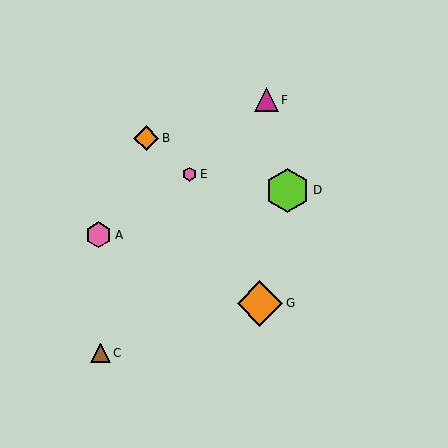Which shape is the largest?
The orange diamond (labeled G) is the largest.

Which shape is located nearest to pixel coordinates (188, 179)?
The pink hexagon (labeled E) at (189, 174) is nearest to that location.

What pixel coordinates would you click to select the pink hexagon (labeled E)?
Click at (189, 174) to select the pink hexagon E.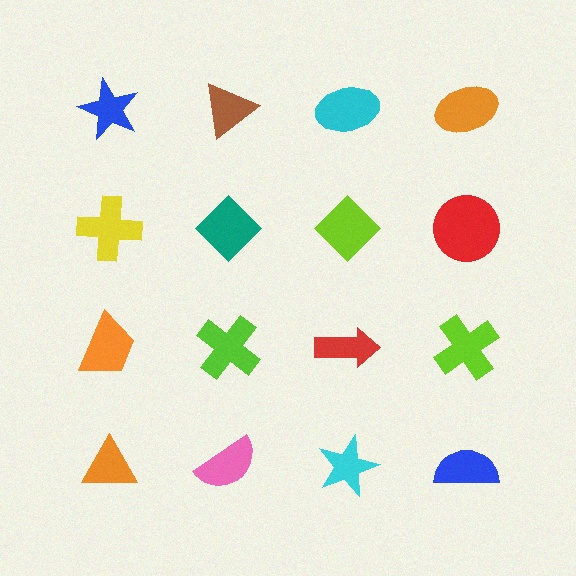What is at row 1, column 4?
An orange ellipse.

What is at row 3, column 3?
A red arrow.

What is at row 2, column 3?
A lime diamond.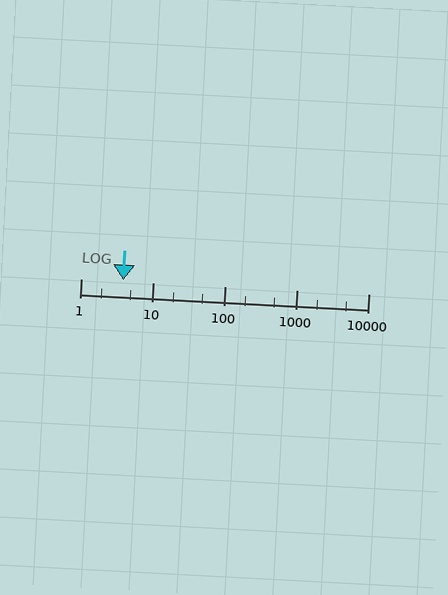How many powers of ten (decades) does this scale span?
The scale spans 4 decades, from 1 to 10000.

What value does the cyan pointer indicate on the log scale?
The pointer indicates approximately 3.9.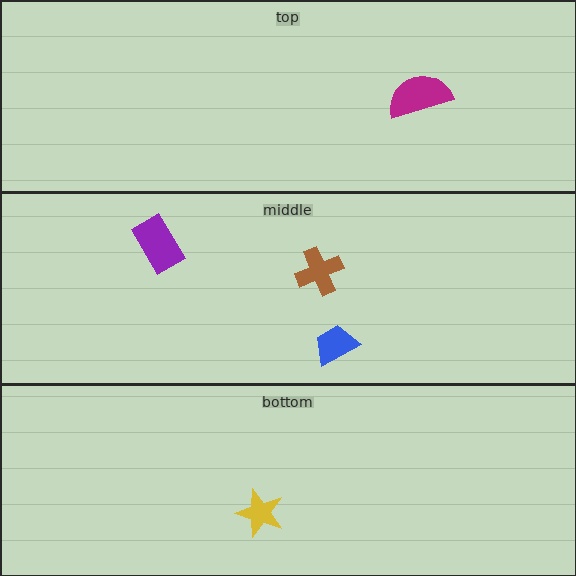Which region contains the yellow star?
The bottom region.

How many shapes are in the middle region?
3.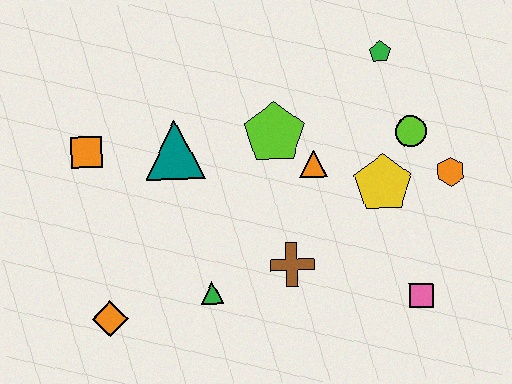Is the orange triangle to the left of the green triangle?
No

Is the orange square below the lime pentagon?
Yes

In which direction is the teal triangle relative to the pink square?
The teal triangle is to the left of the pink square.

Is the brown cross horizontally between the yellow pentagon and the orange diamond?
Yes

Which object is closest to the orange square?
The teal triangle is closest to the orange square.